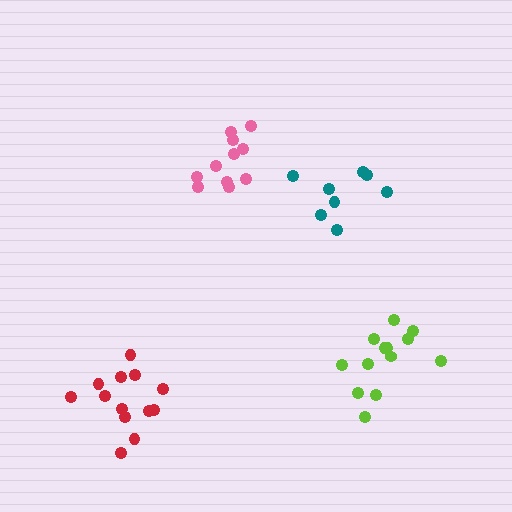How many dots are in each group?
Group 1: 8 dots, Group 2: 13 dots, Group 3: 11 dots, Group 4: 13 dots (45 total).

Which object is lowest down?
The red cluster is bottommost.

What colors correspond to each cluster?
The clusters are colored: teal, red, pink, lime.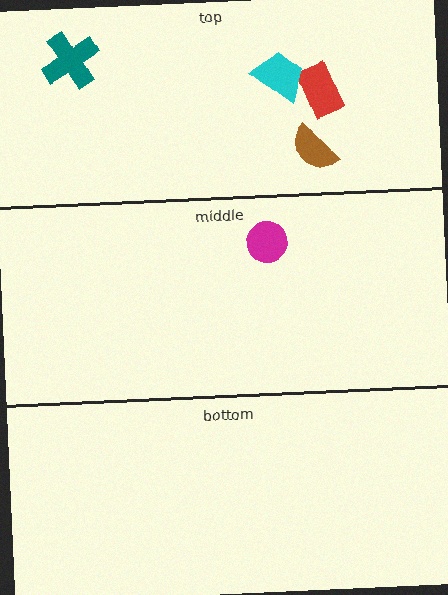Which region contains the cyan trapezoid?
The top region.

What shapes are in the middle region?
The magenta circle.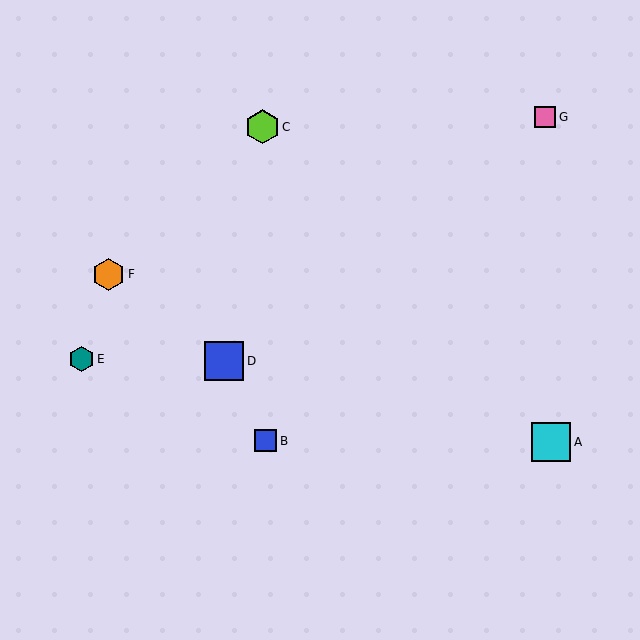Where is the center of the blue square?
The center of the blue square is at (224, 361).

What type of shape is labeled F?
Shape F is an orange hexagon.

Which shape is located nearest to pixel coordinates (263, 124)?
The lime hexagon (labeled C) at (262, 127) is nearest to that location.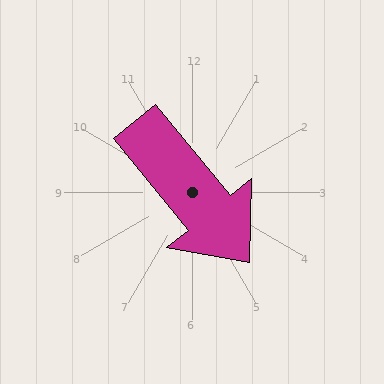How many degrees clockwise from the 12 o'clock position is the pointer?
Approximately 141 degrees.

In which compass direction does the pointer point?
Southeast.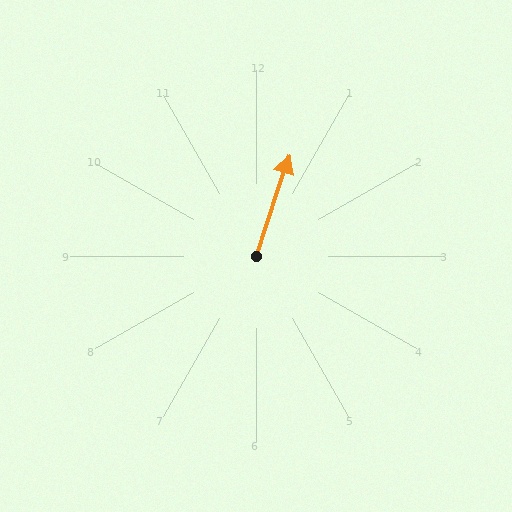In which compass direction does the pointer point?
North.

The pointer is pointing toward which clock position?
Roughly 1 o'clock.